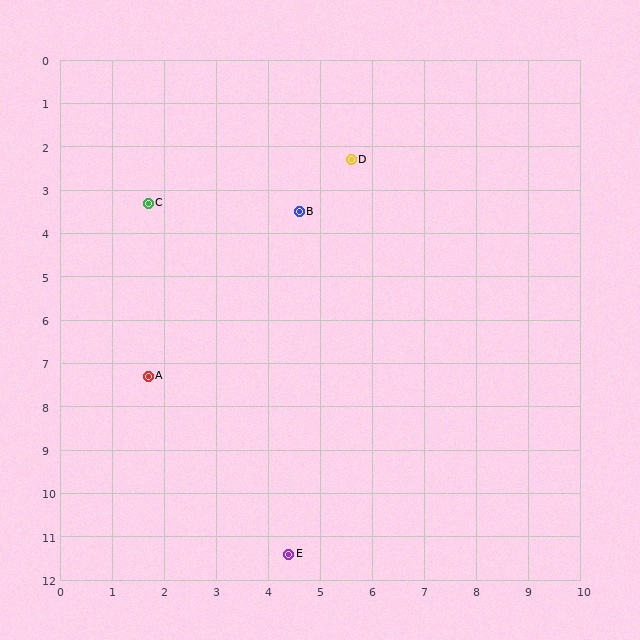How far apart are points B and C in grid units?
Points B and C are about 2.9 grid units apart.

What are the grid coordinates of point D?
Point D is at approximately (5.6, 2.3).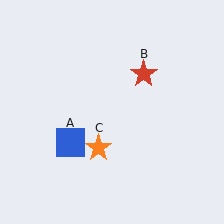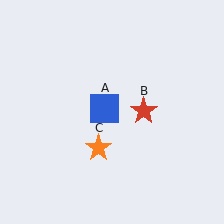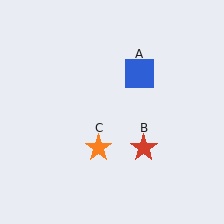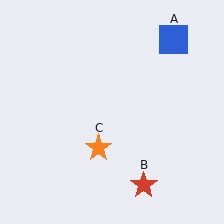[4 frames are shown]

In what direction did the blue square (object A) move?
The blue square (object A) moved up and to the right.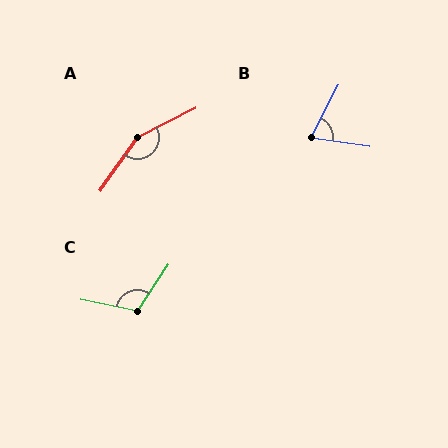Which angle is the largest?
A, at approximately 152 degrees.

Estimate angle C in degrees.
Approximately 112 degrees.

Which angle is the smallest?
B, at approximately 71 degrees.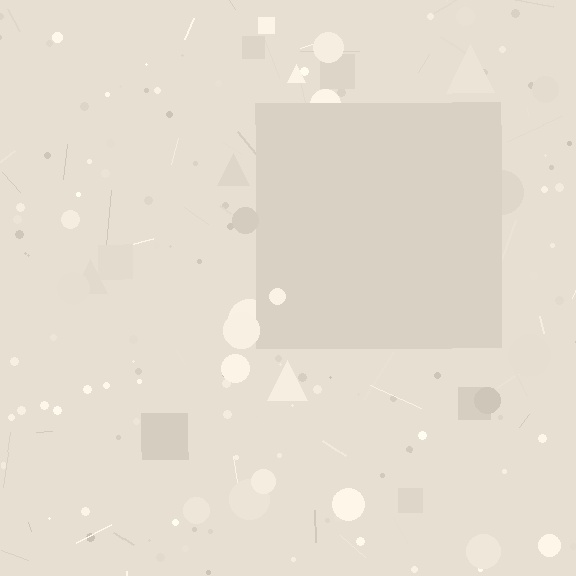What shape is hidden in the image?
A square is hidden in the image.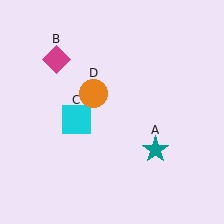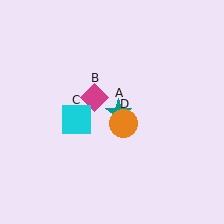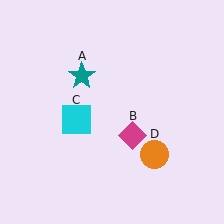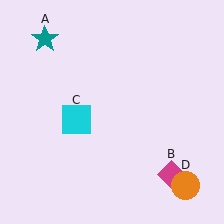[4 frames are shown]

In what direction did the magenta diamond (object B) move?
The magenta diamond (object B) moved down and to the right.